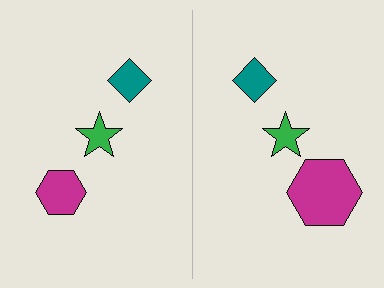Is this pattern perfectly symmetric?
No, the pattern is not perfectly symmetric. The magenta hexagon on the right side has a different size than its mirror counterpart.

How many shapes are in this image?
There are 6 shapes in this image.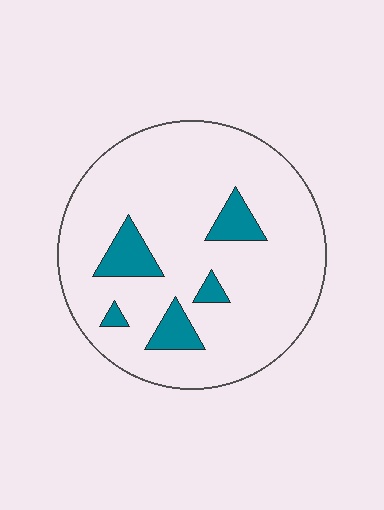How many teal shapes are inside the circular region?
5.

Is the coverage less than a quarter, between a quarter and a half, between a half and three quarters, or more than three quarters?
Less than a quarter.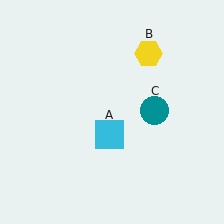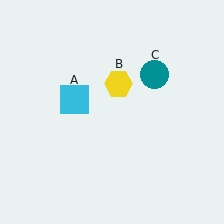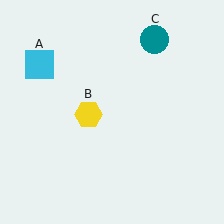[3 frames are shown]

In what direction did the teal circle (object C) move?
The teal circle (object C) moved up.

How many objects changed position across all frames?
3 objects changed position: cyan square (object A), yellow hexagon (object B), teal circle (object C).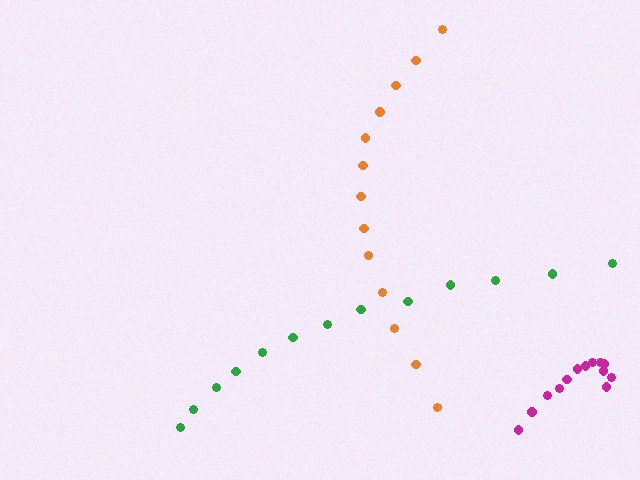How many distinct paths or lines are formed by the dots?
There are 3 distinct paths.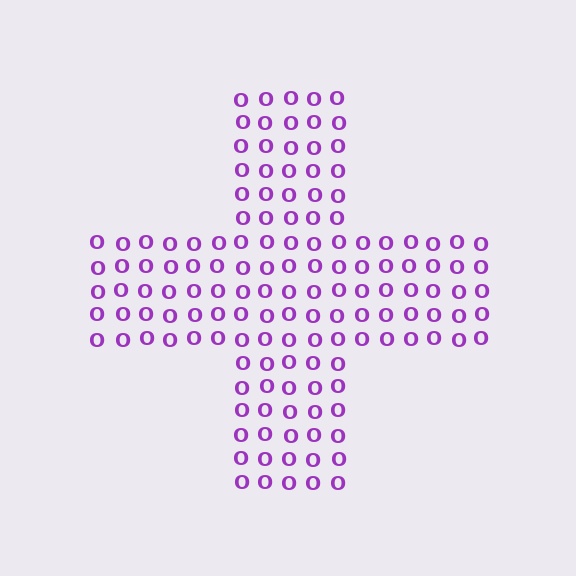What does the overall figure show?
The overall figure shows a cross.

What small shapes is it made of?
It is made of small letter O's.